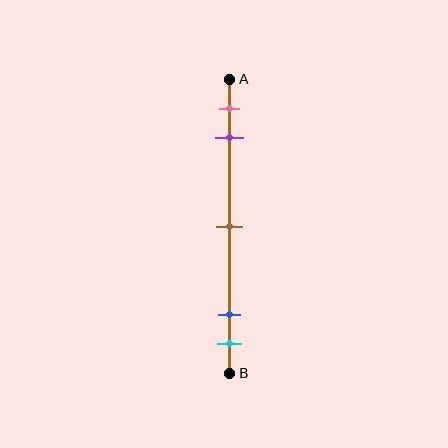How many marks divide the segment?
There are 5 marks dividing the segment.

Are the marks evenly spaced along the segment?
No, the marks are not evenly spaced.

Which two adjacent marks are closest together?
The blue and cyan marks are the closest adjacent pair.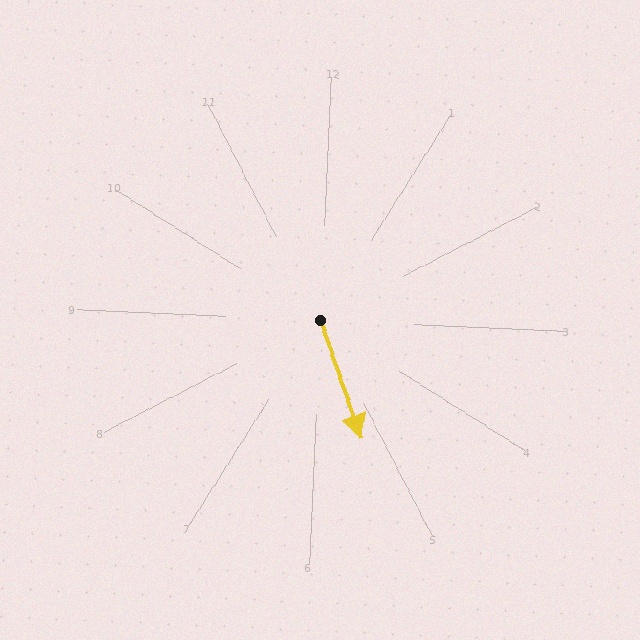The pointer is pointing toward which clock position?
Roughly 5 o'clock.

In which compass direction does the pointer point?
South.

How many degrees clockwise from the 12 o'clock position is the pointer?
Approximately 158 degrees.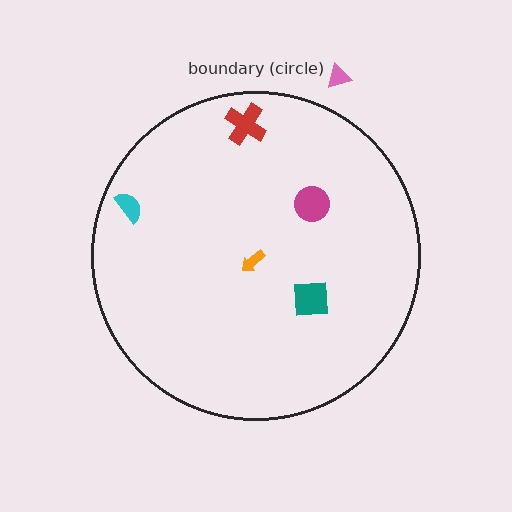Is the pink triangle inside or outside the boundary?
Outside.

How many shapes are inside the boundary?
5 inside, 1 outside.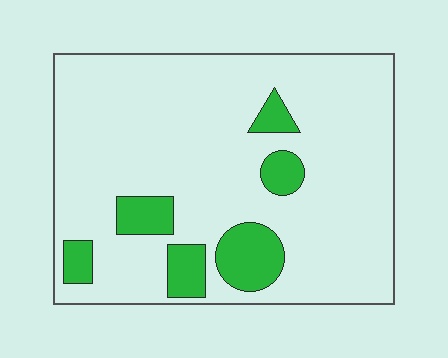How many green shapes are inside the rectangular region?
6.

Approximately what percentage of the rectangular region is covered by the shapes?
Approximately 15%.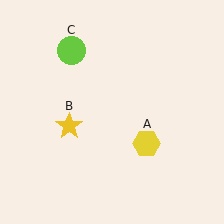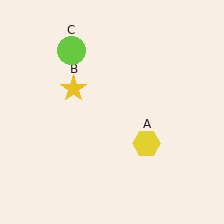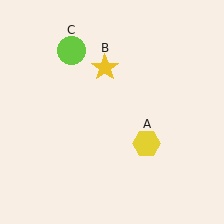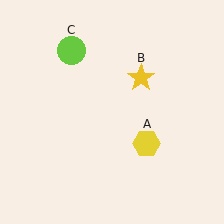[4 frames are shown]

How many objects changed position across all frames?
1 object changed position: yellow star (object B).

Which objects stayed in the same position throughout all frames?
Yellow hexagon (object A) and lime circle (object C) remained stationary.